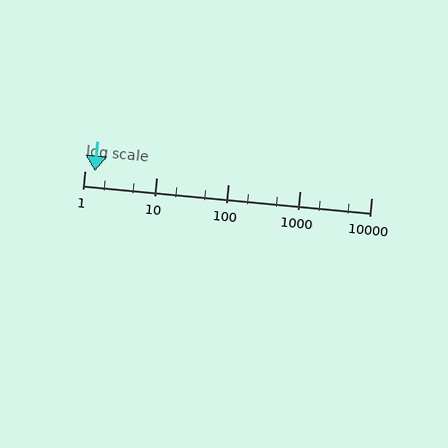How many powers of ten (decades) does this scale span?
The scale spans 4 decades, from 1 to 10000.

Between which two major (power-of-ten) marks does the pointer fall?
The pointer is between 1 and 10.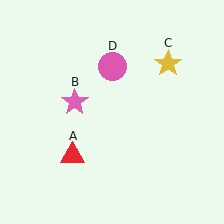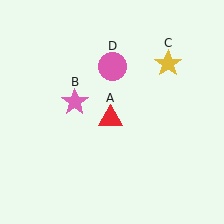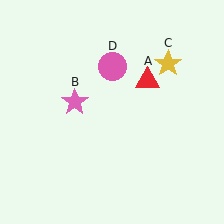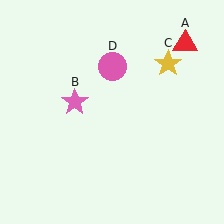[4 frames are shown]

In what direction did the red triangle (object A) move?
The red triangle (object A) moved up and to the right.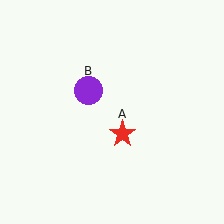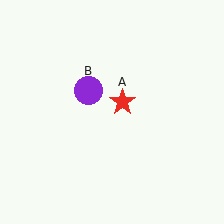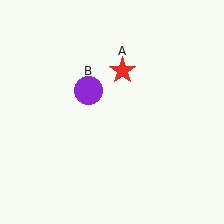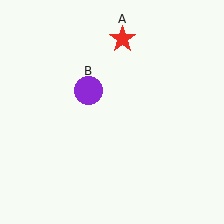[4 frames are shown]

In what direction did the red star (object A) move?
The red star (object A) moved up.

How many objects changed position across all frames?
1 object changed position: red star (object A).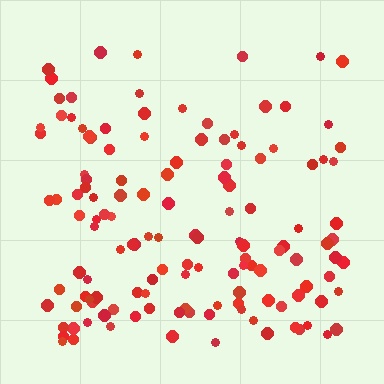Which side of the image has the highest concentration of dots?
The bottom.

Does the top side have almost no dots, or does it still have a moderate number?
Still a moderate number, just noticeably fewer than the bottom.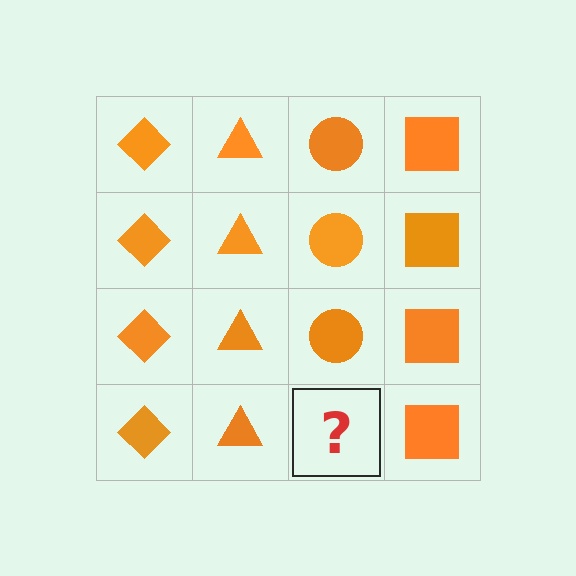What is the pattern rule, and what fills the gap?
The rule is that each column has a consistent shape. The gap should be filled with an orange circle.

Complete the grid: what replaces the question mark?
The question mark should be replaced with an orange circle.